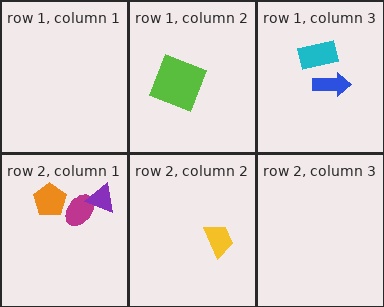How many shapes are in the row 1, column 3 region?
2.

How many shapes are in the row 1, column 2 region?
1.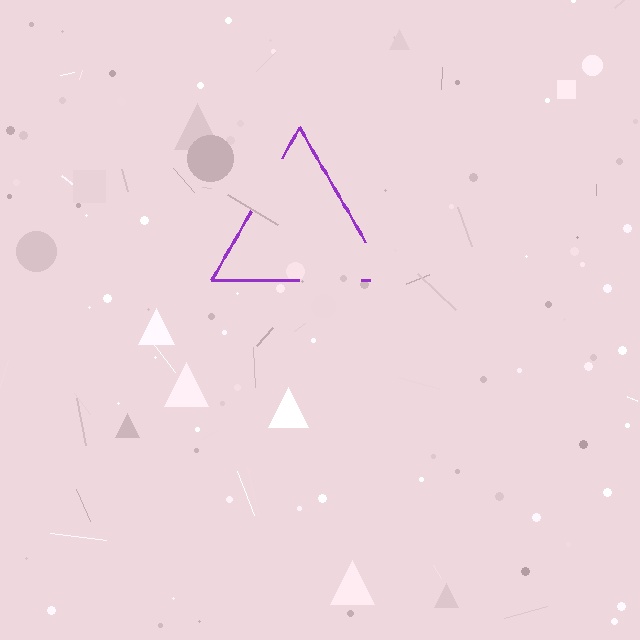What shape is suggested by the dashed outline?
The dashed outline suggests a triangle.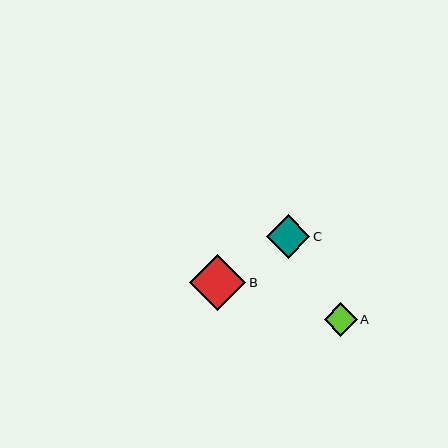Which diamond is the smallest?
Diamond A is the smallest with a size of approximately 33 pixels.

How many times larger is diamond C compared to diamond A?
Diamond C is approximately 1.3 times the size of diamond A.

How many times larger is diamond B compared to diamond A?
Diamond B is approximately 1.7 times the size of diamond A.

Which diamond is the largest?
Diamond B is the largest with a size of approximately 56 pixels.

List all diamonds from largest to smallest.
From largest to smallest: B, C, A.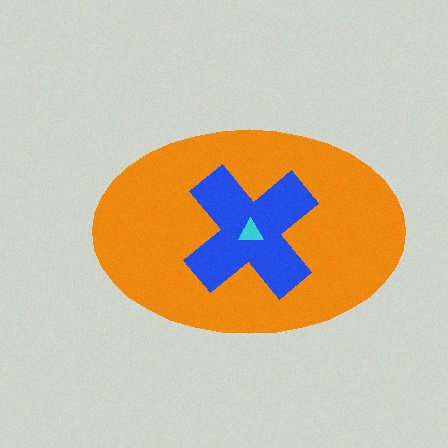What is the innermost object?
The cyan triangle.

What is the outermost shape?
The orange ellipse.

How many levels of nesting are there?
3.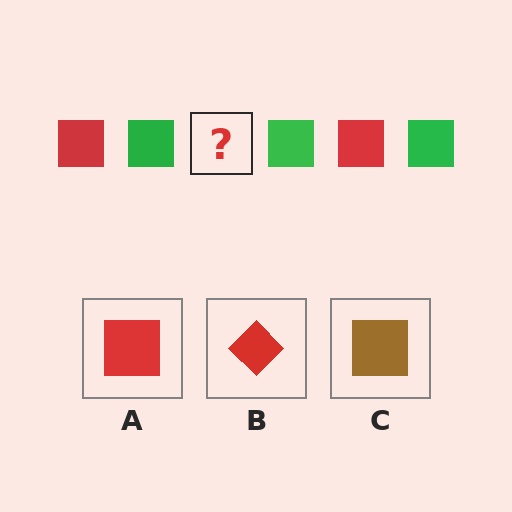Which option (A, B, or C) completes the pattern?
A.